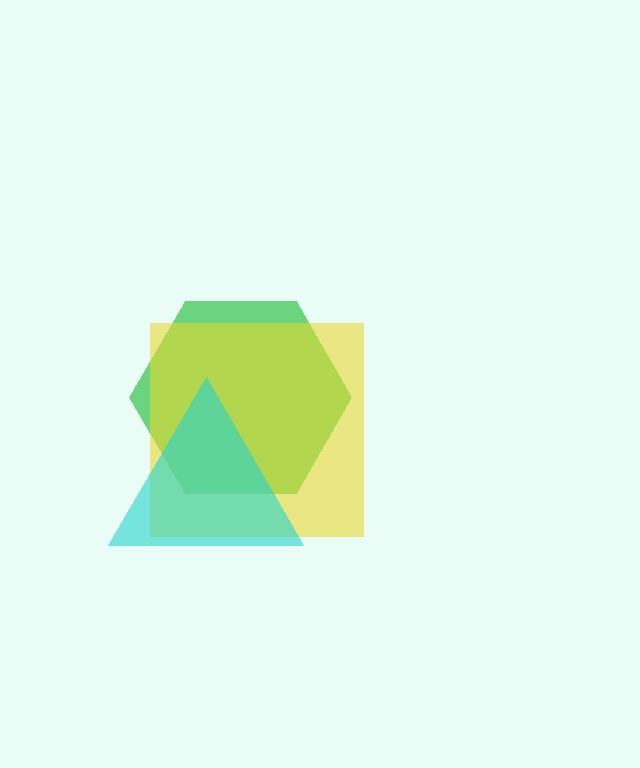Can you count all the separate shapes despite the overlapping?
Yes, there are 3 separate shapes.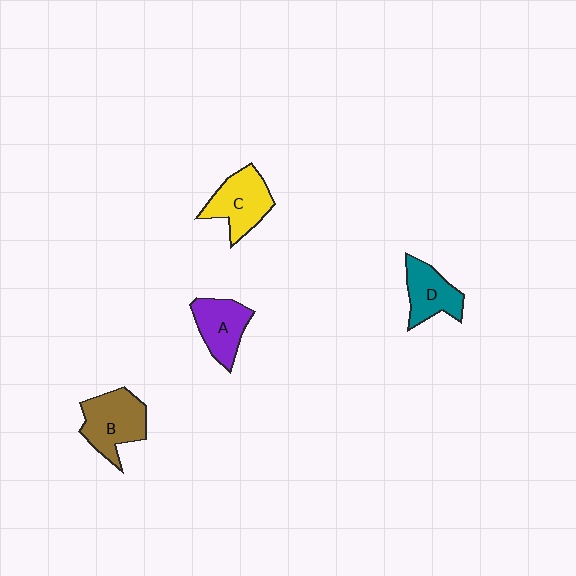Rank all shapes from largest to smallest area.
From largest to smallest: B (brown), C (yellow), A (purple), D (teal).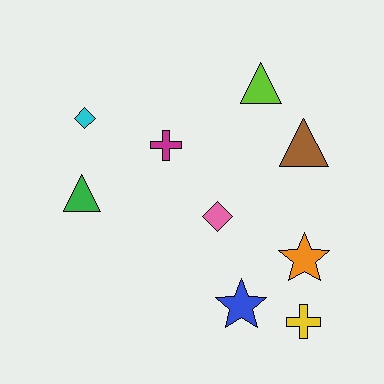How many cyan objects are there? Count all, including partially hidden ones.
There is 1 cyan object.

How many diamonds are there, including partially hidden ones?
There are 2 diamonds.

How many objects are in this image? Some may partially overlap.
There are 9 objects.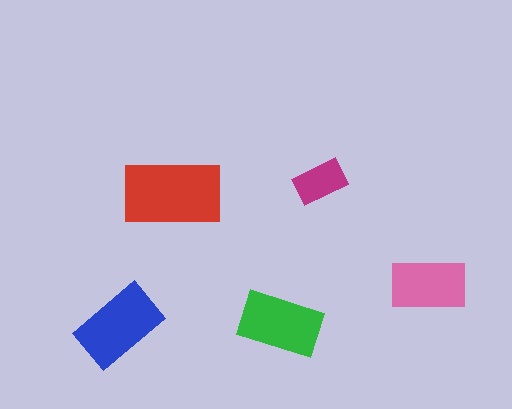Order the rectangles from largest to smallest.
the red one, the blue one, the green one, the pink one, the magenta one.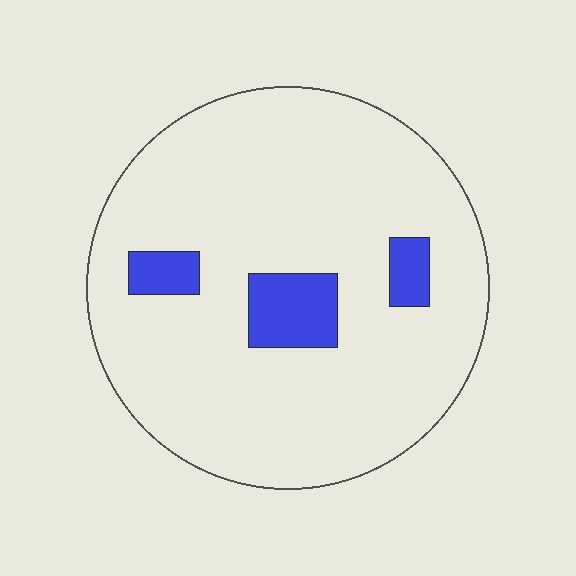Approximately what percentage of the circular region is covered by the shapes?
Approximately 10%.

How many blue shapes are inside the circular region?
3.